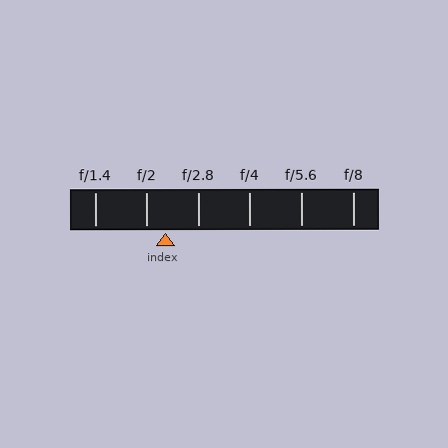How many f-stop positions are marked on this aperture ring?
There are 6 f-stop positions marked.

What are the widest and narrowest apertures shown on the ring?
The widest aperture shown is f/1.4 and the narrowest is f/8.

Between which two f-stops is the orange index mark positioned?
The index mark is between f/2 and f/2.8.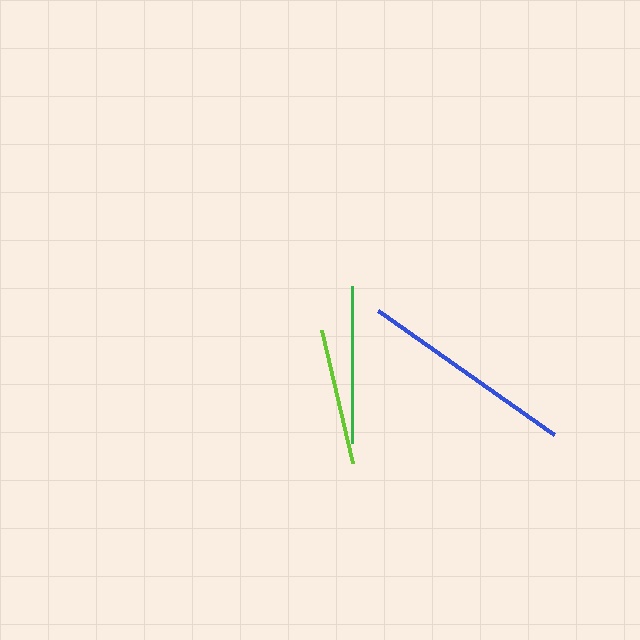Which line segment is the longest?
The blue line is the longest at approximately 215 pixels.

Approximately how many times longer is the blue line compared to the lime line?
The blue line is approximately 1.6 times the length of the lime line.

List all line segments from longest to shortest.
From longest to shortest: blue, green, lime.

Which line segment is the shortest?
The lime line is the shortest at approximately 136 pixels.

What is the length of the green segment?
The green segment is approximately 157 pixels long.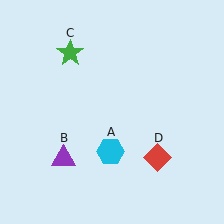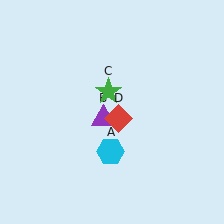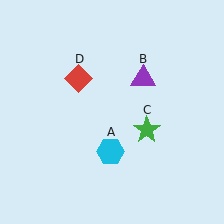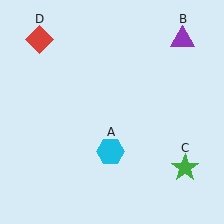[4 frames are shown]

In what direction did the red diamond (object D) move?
The red diamond (object D) moved up and to the left.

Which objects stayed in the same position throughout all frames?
Cyan hexagon (object A) remained stationary.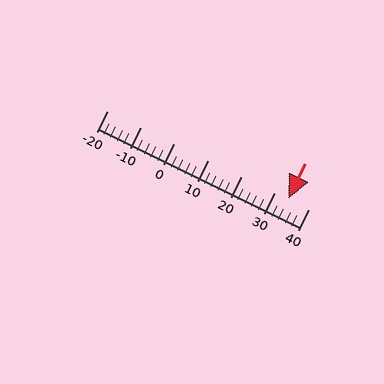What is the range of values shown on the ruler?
The ruler shows values from -20 to 40.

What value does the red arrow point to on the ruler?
The red arrow points to approximately 34.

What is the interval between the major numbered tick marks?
The major tick marks are spaced 10 units apart.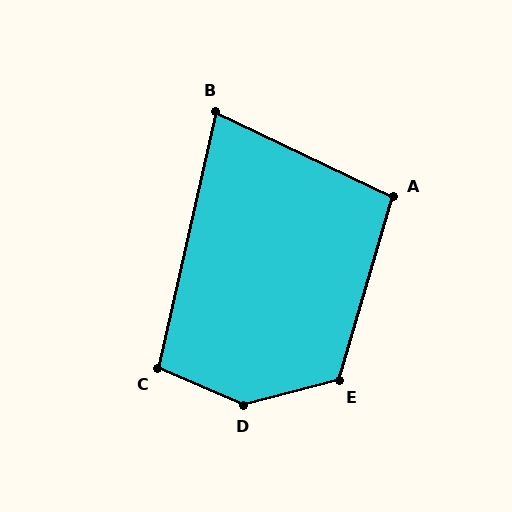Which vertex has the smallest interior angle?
B, at approximately 77 degrees.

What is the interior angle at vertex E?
Approximately 121 degrees (obtuse).